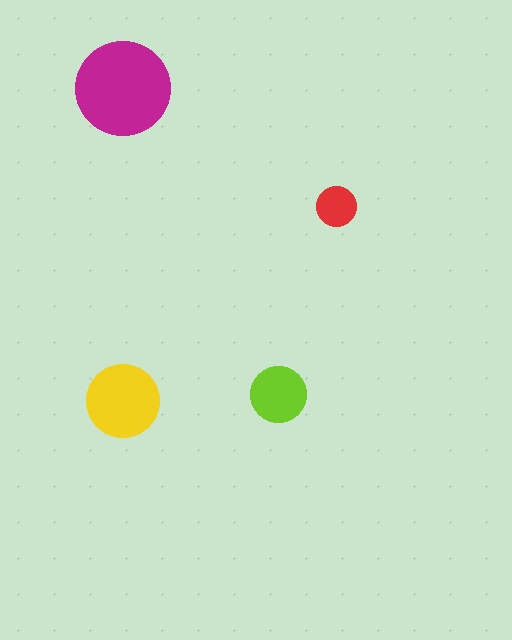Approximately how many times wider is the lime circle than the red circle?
About 1.5 times wider.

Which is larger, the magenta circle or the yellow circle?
The magenta one.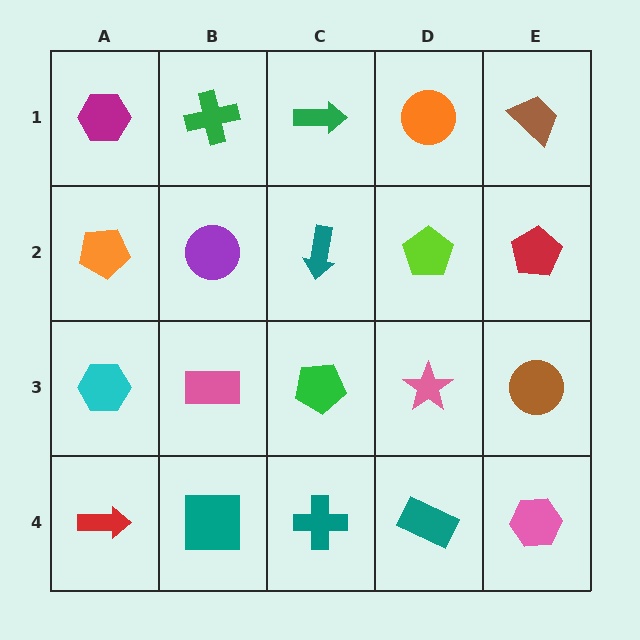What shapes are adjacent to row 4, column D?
A pink star (row 3, column D), a teal cross (row 4, column C), a pink hexagon (row 4, column E).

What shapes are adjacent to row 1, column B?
A purple circle (row 2, column B), a magenta hexagon (row 1, column A), a green arrow (row 1, column C).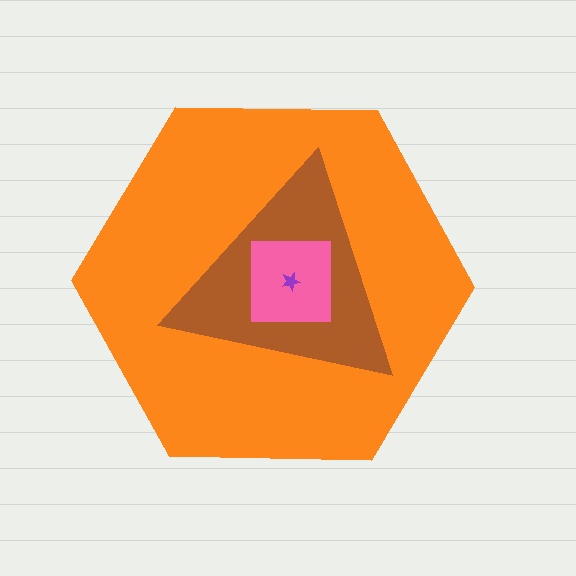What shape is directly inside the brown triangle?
The pink square.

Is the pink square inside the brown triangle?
Yes.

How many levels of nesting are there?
4.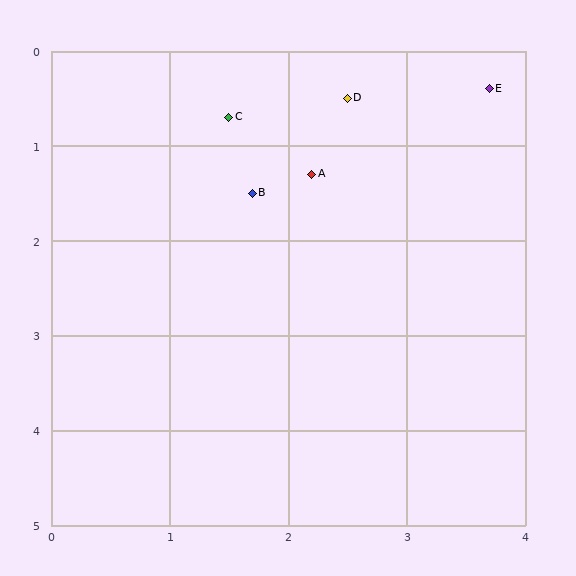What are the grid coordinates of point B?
Point B is at approximately (1.7, 1.5).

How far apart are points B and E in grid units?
Points B and E are about 2.3 grid units apart.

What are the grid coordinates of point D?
Point D is at approximately (2.5, 0.5).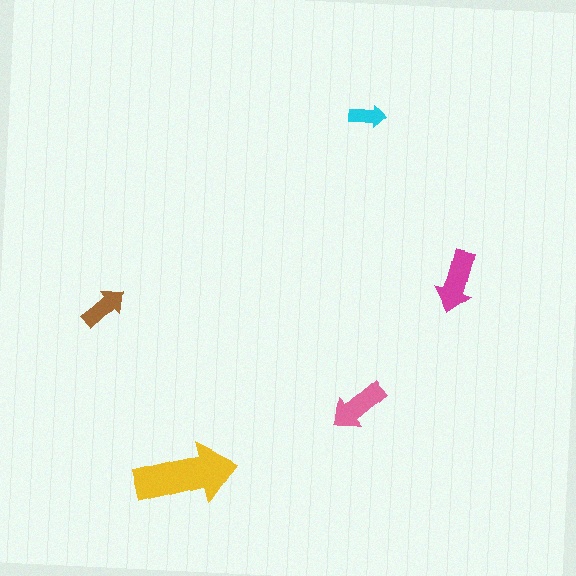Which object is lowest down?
The yellow arrow is bottommost.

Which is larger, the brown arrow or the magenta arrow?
The magenta one.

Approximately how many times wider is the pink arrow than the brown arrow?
About 1.5 times wider.